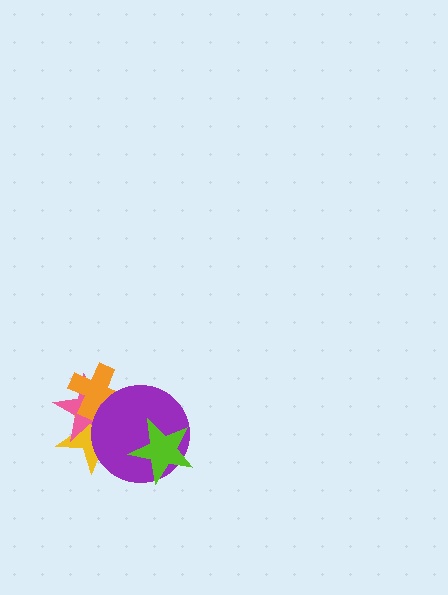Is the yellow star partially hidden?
Yes, it is partially covered by another shape.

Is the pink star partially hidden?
Yes, it is partially covered by another shape.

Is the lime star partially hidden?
No, no other shape covers it.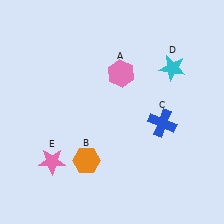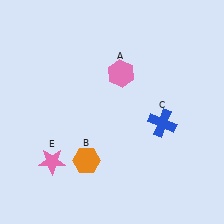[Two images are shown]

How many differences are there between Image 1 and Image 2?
There is 1 difference between the two images.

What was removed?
The cyan star (D) was removed in Image 2.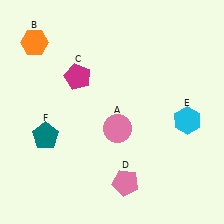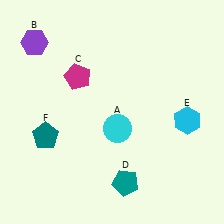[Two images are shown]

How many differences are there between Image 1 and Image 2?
There are 3 differences between the two images.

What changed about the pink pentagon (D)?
In Image 1, D is pink. In Image 2, it changed to teal.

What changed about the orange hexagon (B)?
In Image 1, B is orange. In Image 2, it changed to purple.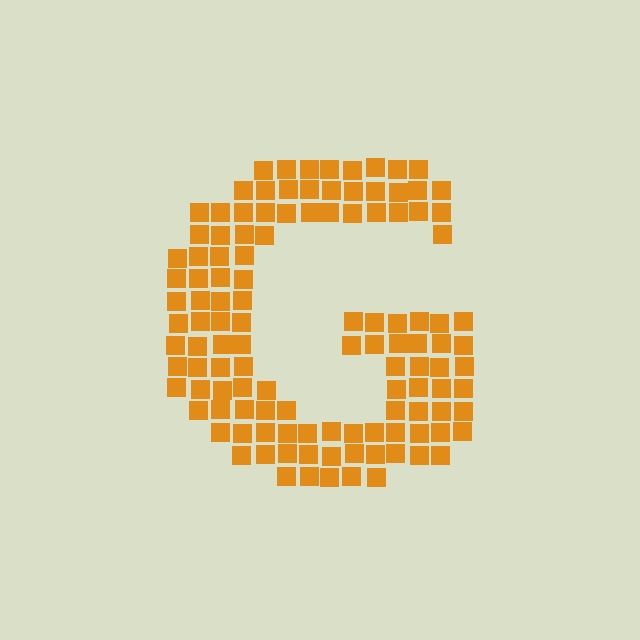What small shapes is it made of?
It is made of small squares.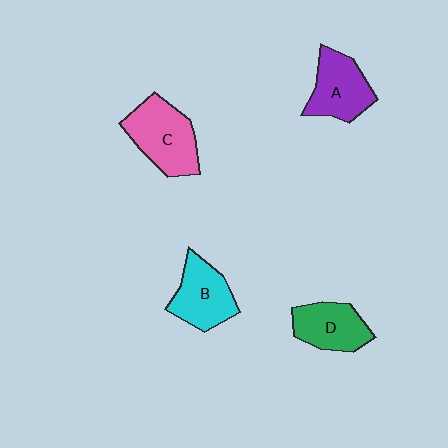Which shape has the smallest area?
Shape D (green).